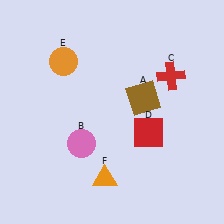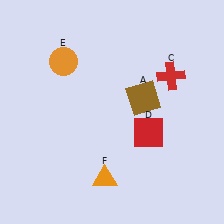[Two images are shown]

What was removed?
The pink circle (B) was removed in Image 2.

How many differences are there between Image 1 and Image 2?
There is 1 difference between the two images.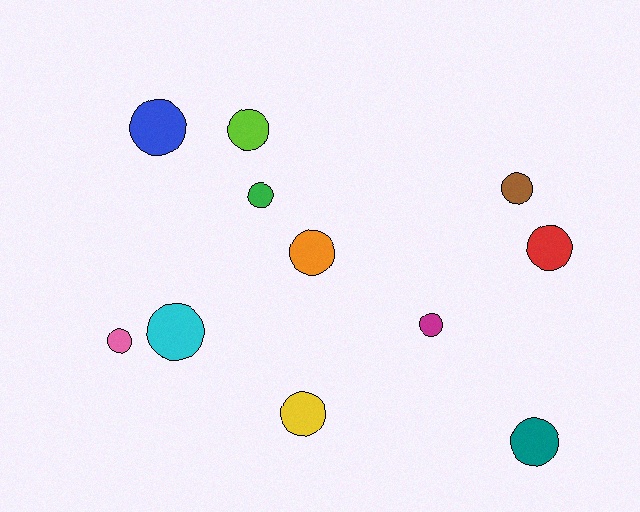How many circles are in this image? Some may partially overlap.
There are 11 circles.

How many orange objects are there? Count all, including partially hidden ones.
There is 1 orange object.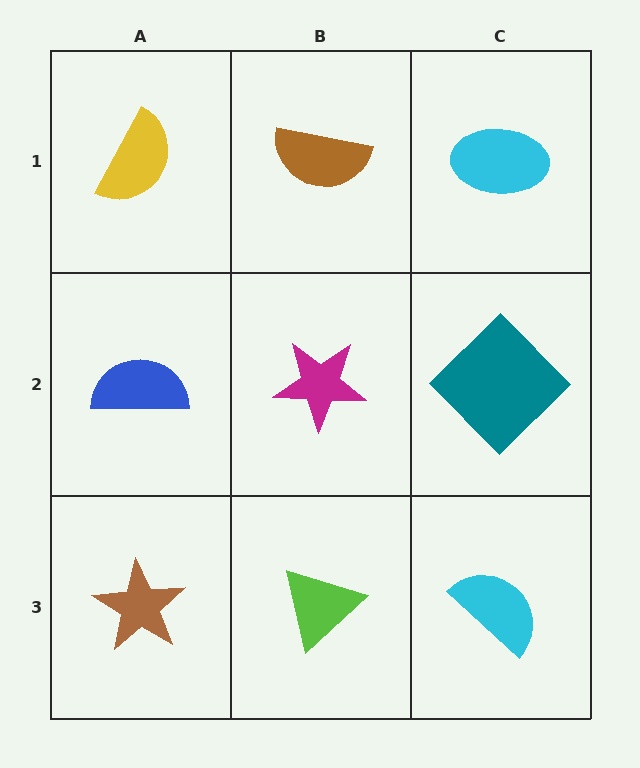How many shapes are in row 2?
3 shapes.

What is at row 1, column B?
A brown semicircle.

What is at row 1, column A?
A yellow semicircle.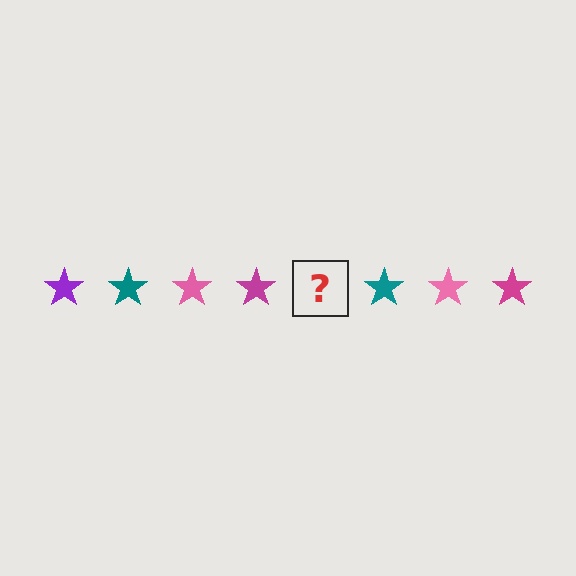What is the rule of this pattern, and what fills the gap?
The rule is that the pattern cycles through purple, teal, pink, magenta stars. The gap should be filled with a purple star.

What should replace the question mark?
The question mark should be replaced with a purple star.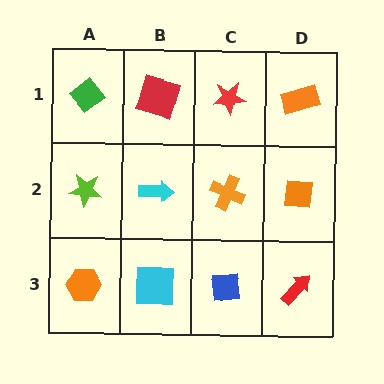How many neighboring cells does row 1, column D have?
2.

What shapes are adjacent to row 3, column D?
An orange square (row 2, column D), a blue square (row 3, column C).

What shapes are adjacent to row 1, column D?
An orange square (row 2, column D), a red star (row 1, column C).